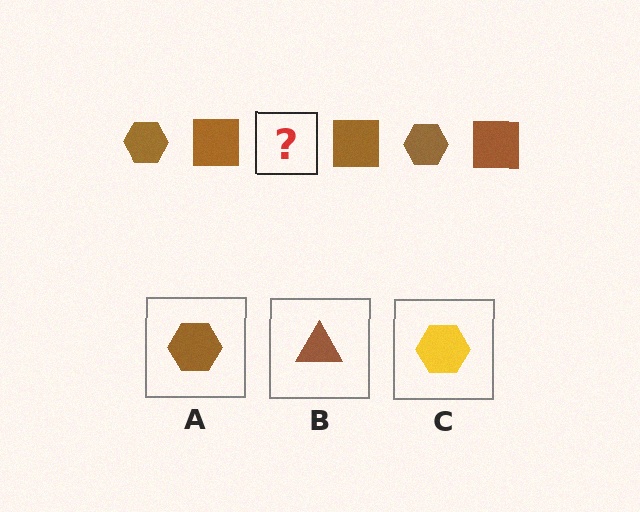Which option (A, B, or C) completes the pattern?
A.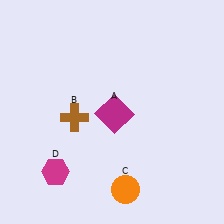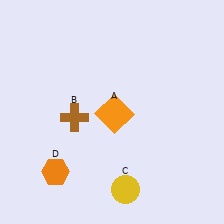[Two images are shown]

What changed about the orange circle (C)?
In Image 1, C is orange. In Image 2, it changed to yellow.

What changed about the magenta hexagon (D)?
In Image 1, D is magenta. In Image 2, it changed to orange.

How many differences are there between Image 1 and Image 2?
There are 3 differences between the two images.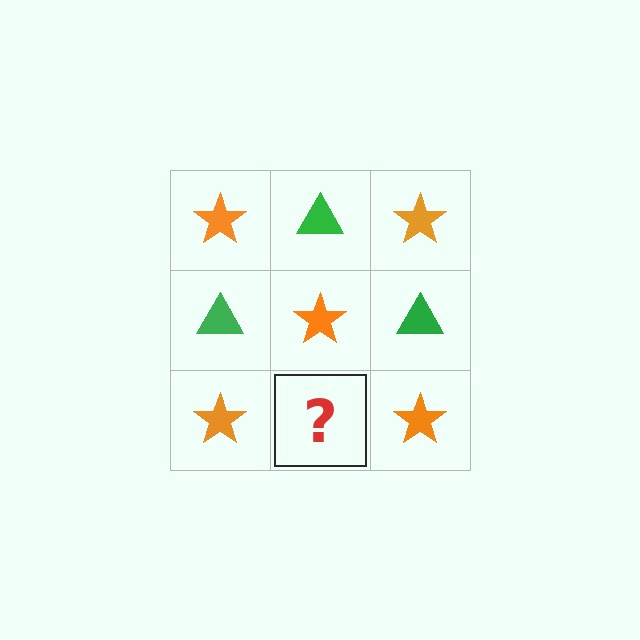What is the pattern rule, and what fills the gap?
The rule is that it alternates orange star and green triangle in a checkerboard pattern. The gap should be filled with a green triangle.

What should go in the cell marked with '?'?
The missing cell should contain a green triangle.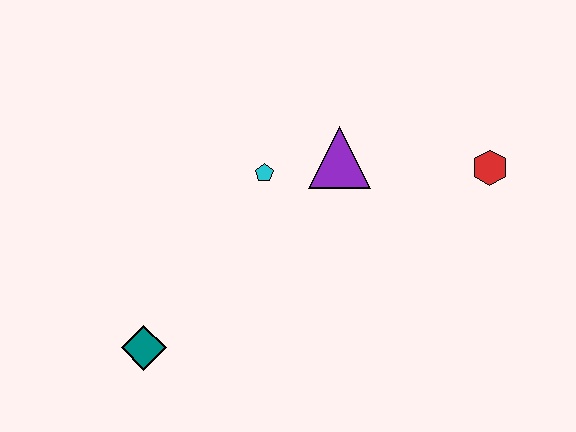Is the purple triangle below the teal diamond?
No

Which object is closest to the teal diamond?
The cyan pentagon is closest to the teal diamond.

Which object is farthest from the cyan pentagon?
The red hexagon is farthest from the cyan pentagon.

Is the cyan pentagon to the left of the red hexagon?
Yes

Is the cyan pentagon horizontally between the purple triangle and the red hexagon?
No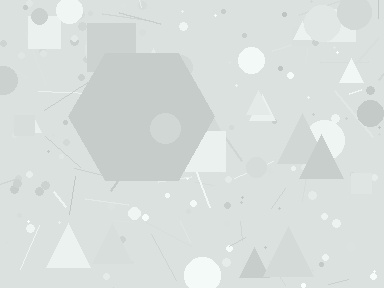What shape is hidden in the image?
A hexagon is hidden in the image.